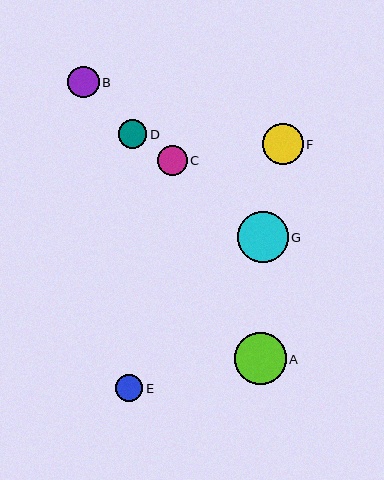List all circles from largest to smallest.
From largest to smallest: A, G, F, B, C, D, E.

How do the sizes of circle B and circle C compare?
Circle B and circle C are approximately the same size.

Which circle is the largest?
Circle A is the largest with a size of approximately 52 pixels.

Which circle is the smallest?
Circle E is the smallest with a size of approximately 27 pixels.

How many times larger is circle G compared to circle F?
Circle G is approximately 1.3 times the size of circle F.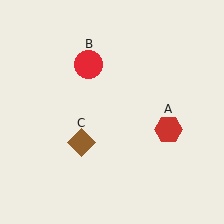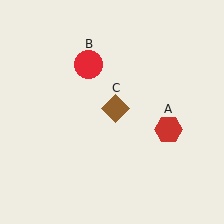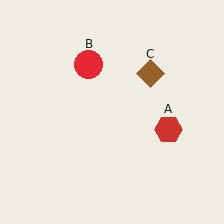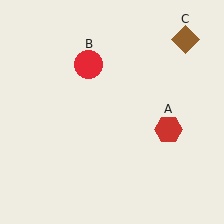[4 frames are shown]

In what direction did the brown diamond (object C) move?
The brown diamond (object C) moved up and to the right.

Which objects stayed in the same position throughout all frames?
Red hexagon (object A) and red circle (object B) remained stationary.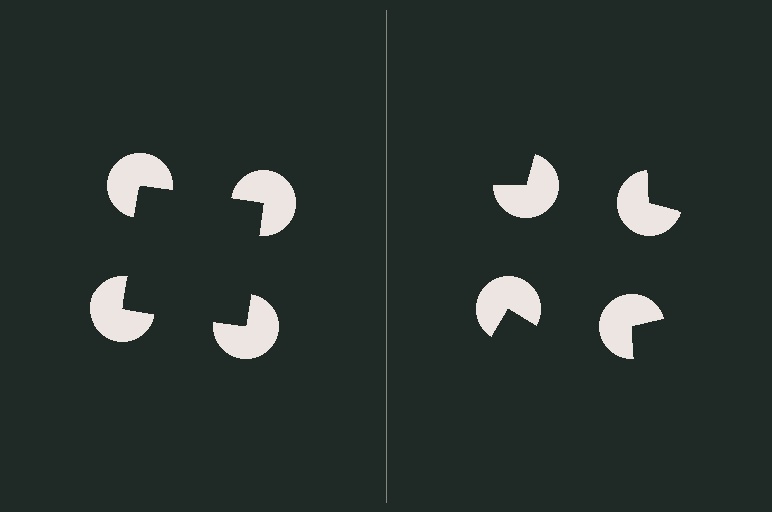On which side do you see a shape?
An illusory square appears on the left side. On the right side the wedge cuts are rotated, so no coherent shape forms.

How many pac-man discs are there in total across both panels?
8 — 4 on each side.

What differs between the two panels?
The pac-man discs are positioned identically on both sides; only the wedge orientations differ. On the left they align to a square; on the right they are misaligned.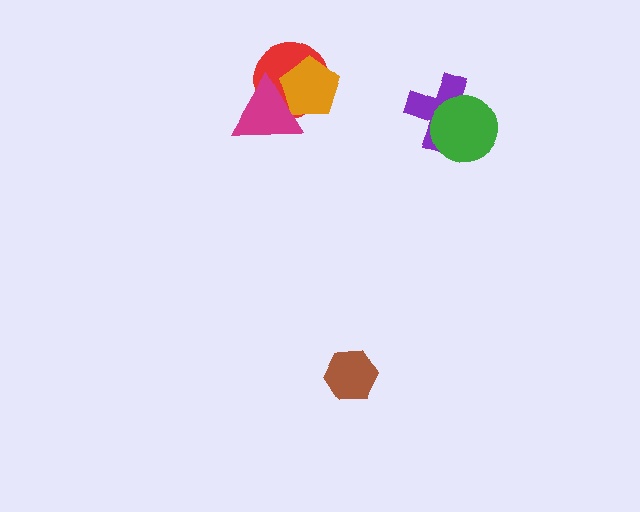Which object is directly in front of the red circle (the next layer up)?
The orange pentagon is directly in front of the red circle.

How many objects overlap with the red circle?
2 objects overlap with the red circle.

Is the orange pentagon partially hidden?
Yes, it is partially covered by another shape.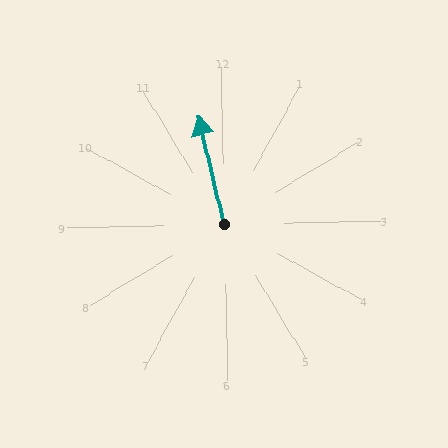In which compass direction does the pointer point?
North.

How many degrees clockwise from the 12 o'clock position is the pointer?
Approximately 348 degrees.